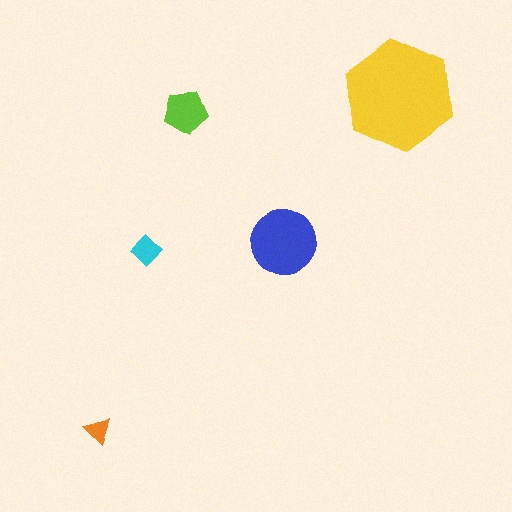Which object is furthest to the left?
The orange triangle is leftmost.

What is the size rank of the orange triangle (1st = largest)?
5th.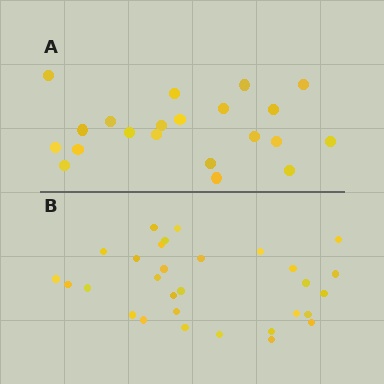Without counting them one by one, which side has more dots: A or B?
Region B (the bottom region) has more dots.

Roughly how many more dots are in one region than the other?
Region B has roughly 8 or so more dots than region A.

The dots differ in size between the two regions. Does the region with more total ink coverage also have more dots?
No. Region A has more total ink coverage because its dots are larger, but region B actually contains more individual dots. Total area can be misleading — the number of items is what matters here.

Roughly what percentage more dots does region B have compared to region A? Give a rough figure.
About 45% more.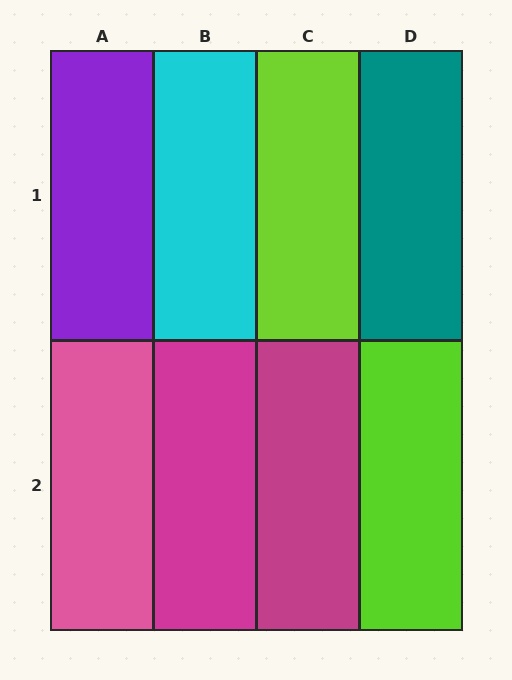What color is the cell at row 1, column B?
Cyan.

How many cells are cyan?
1 cell is cyan.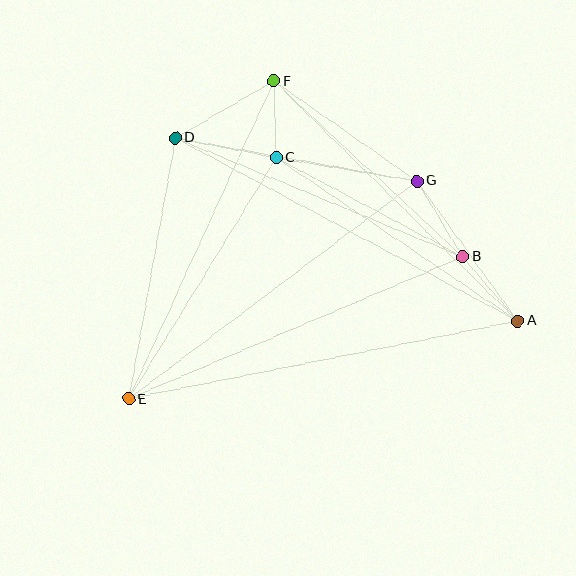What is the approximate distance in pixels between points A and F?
The distance between A and F is approximately 342 pixels.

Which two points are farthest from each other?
Points A and E are farthest from each other.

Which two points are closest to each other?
Points C and F are closest to each other.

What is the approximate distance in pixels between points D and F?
The distance between D and F is approximately 114 pixels.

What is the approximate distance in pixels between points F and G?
The distance between F and G is approximately 174 pixels.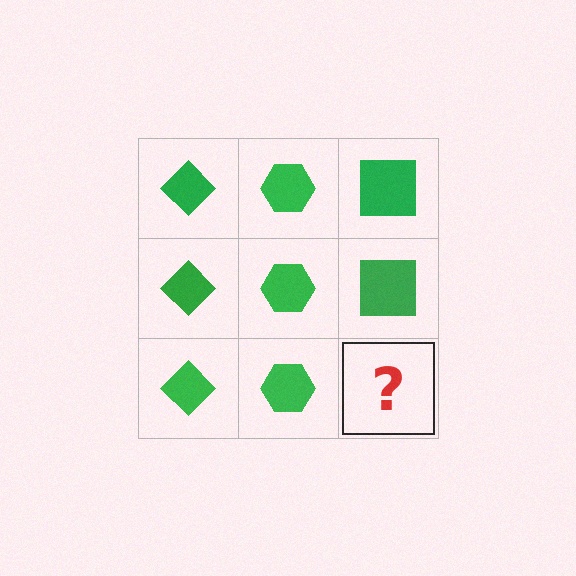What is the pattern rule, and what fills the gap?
The rule is that each column has a consistent shape. The gap should be filled with a green square.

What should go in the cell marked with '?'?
The missing cell should contain a green square.